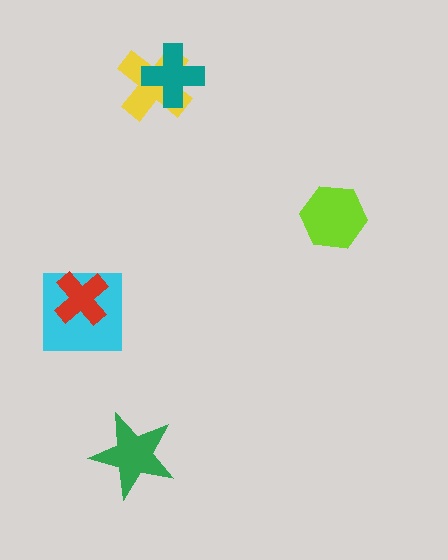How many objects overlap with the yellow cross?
1 object overlaps with the yellow cross.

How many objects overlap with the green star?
0 objects overlap with the green star.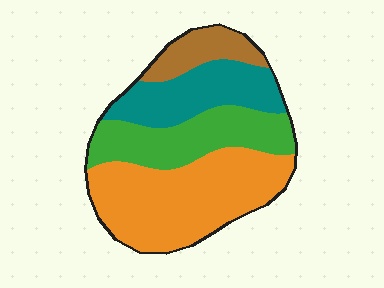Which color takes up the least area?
Brown, at roughly 10%.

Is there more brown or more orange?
Orange.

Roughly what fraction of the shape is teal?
Teal takes up less than a quarter of the shape.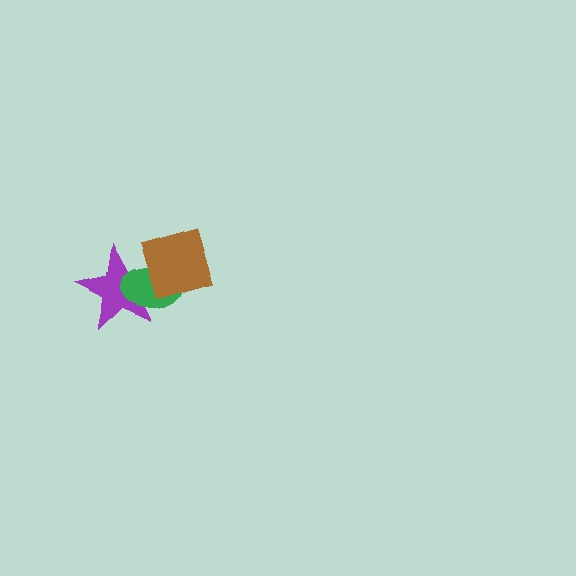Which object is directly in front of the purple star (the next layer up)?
The green ellipse is directly in front of the purple star.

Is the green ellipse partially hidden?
Yes, it is partially covered by another shape.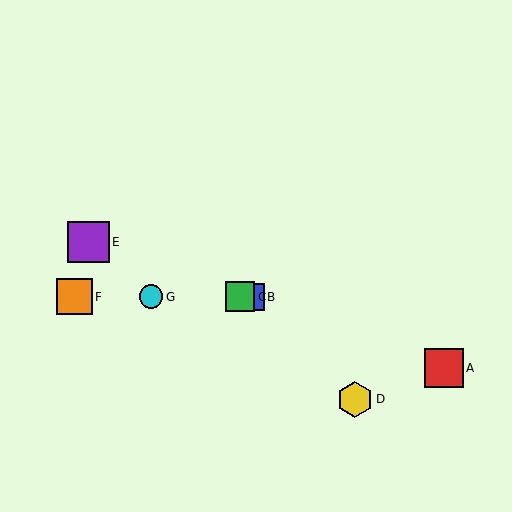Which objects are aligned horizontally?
Objects B, C, F, G are aligned horizontally.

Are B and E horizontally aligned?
No, B is at y≈297 and E is at y≈242.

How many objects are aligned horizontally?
4 objects (B, C, F, G) are aligned horizontally.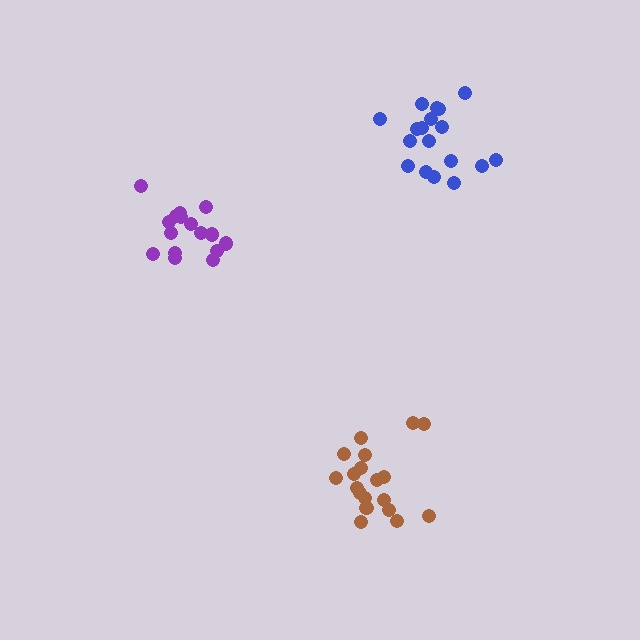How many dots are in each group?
Group 1: 18 dots, Group 2: 16 dots, Group 3: 19 dots (53 total).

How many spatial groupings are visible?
There are 3 spatial groupings.